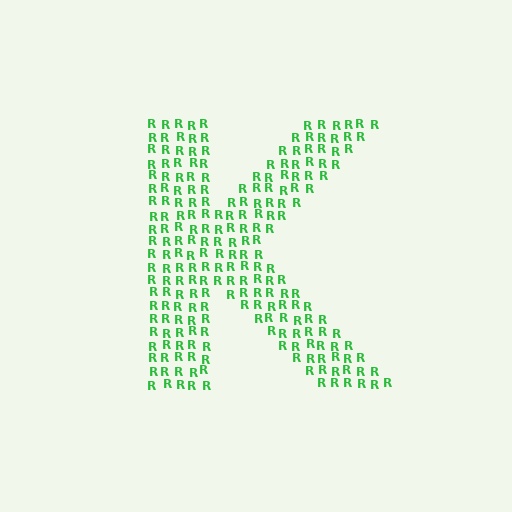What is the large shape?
The large shape is the letter K.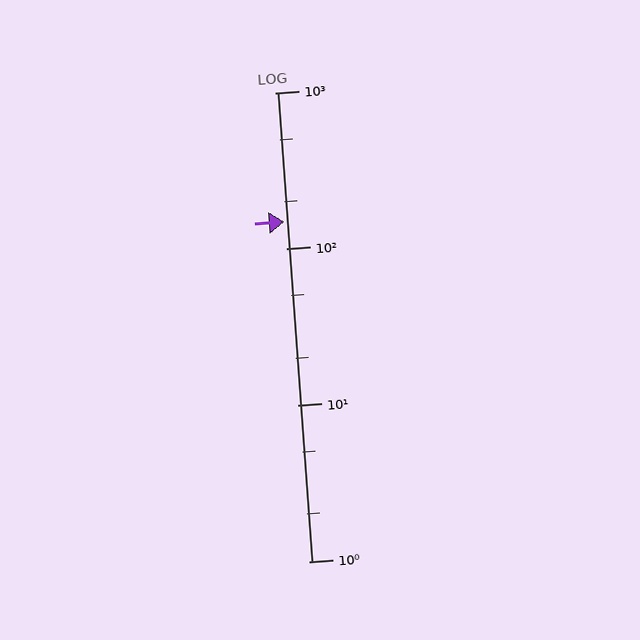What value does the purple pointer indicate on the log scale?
The pointer indicates approximately 150.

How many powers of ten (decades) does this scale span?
The scale spans 3 decades, from 1 to 1000.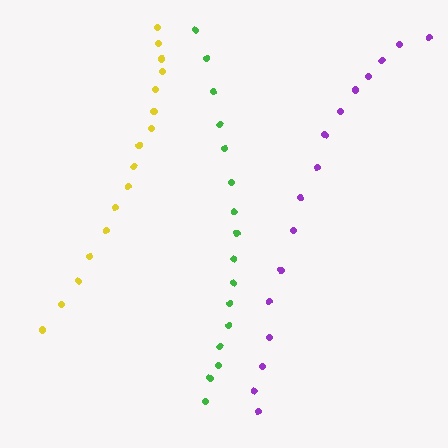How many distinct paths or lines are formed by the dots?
There are 3 distinct paths.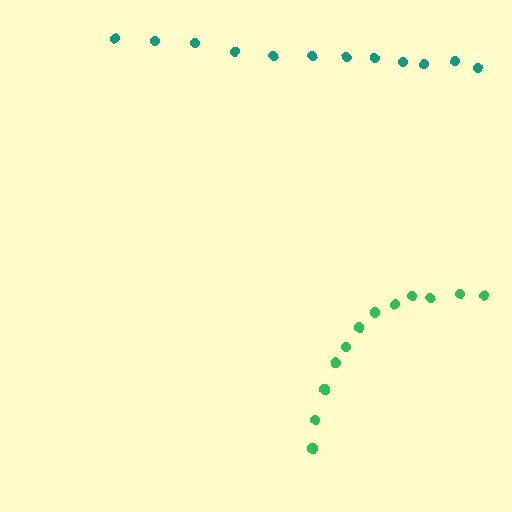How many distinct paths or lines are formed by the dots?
There are 2 distinct paths.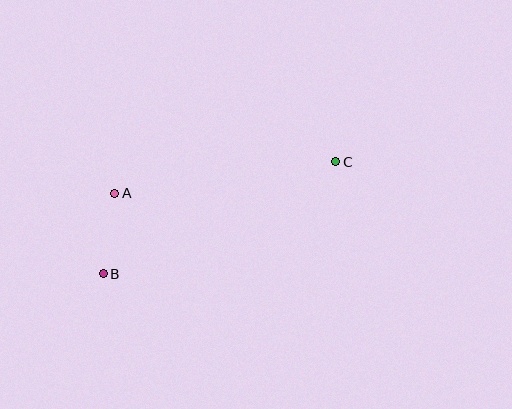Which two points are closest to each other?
Points A and B are closest to each other.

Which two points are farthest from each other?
Points B and C are farthest from each other.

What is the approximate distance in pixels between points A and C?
The distance between A and C is approximately 223 pixels.